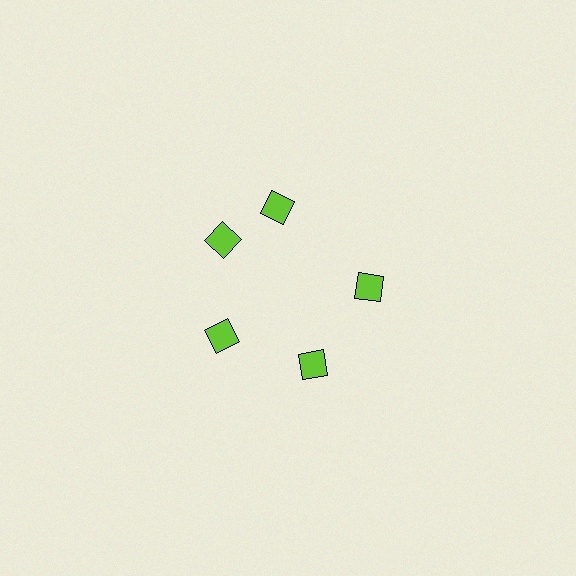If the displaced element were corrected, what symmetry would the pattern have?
It would have 5-fold rotational symmetry — the pattern would map onto itself every 72 degrees.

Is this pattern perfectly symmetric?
No. The 5 lime squares are arranged in a ring, but one element near the 1 o'clock position is rotated out of alignment along the ring, breaking the 5-fold rotational symmetry.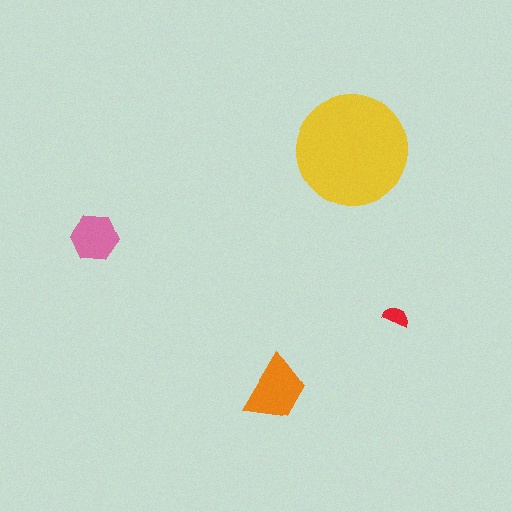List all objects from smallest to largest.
The red semicircle, the pink hexagon, the orange trapezoid, the yellow circle.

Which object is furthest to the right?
The red semicircle is rightmost.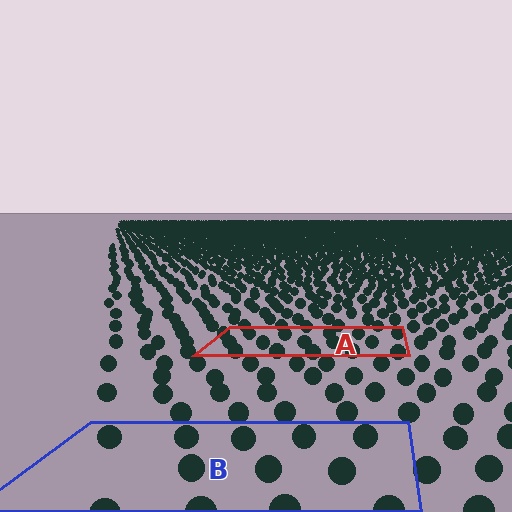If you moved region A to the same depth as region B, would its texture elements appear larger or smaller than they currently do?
They would appear larger. At a closer depth, the same texture elements are projected at a bigger on-screen size.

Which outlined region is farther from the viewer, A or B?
Region A is farther from the viewer — the texture elements inside it appear smaller and more densely packed.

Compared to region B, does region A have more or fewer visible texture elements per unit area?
Region A has more texture elements per unit area — they are packed more densely because it is farther away.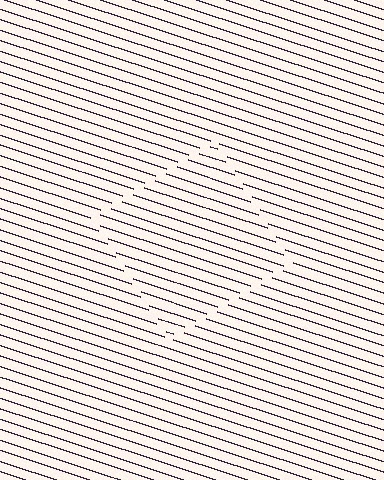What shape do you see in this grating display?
An illusory square. The interior of the shape contains the same grating, shifted by half a period — the contour is defined by the phase discontinuity where line-ends from the inner and outer gratings abut.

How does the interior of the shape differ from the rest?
The interior of the shape contains the same grating, shifted by half a period — the contour is defined by the phase discontinuity where line-ends from the inner and outer gratings abut.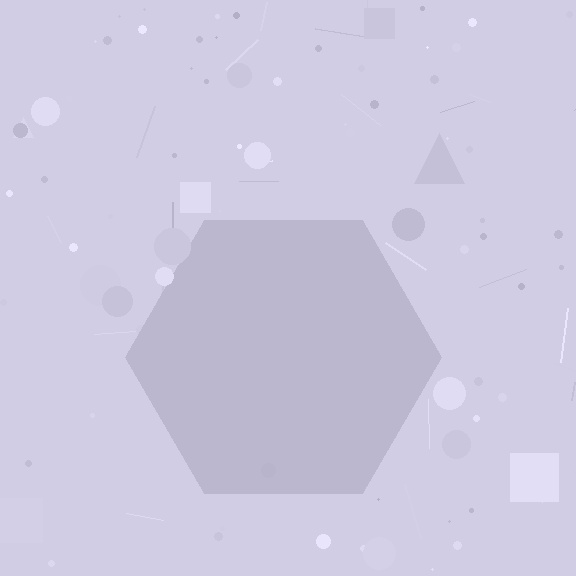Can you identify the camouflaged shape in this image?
The camouflaged shape is a hexagon.